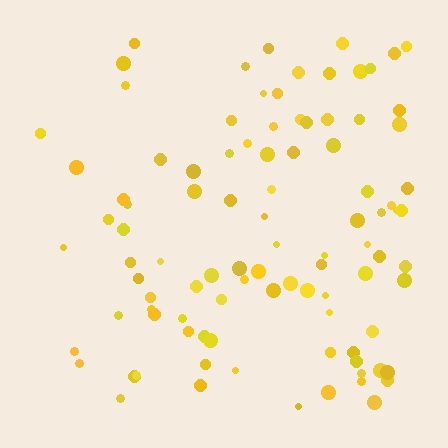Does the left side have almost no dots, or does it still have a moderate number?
Still a moderate number, just noticeably fewer than the right.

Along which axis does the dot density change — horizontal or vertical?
Horizontal.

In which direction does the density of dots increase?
From left to right, with the right side densest.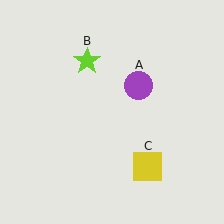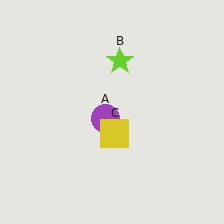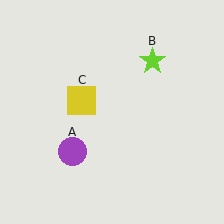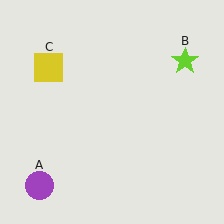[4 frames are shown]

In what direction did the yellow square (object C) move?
The yellow square (object C) moved up and to the left.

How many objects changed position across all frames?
3 objects changed position: purple circle (object A), lime star (object B), yellow square (object C).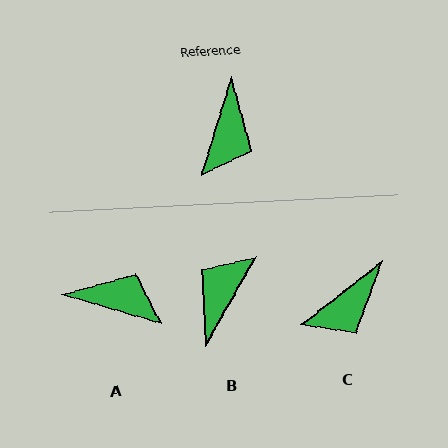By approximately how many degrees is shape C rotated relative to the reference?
Approximately 36 degrees clockwise.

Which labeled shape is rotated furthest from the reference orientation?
B, about 167 degrees away.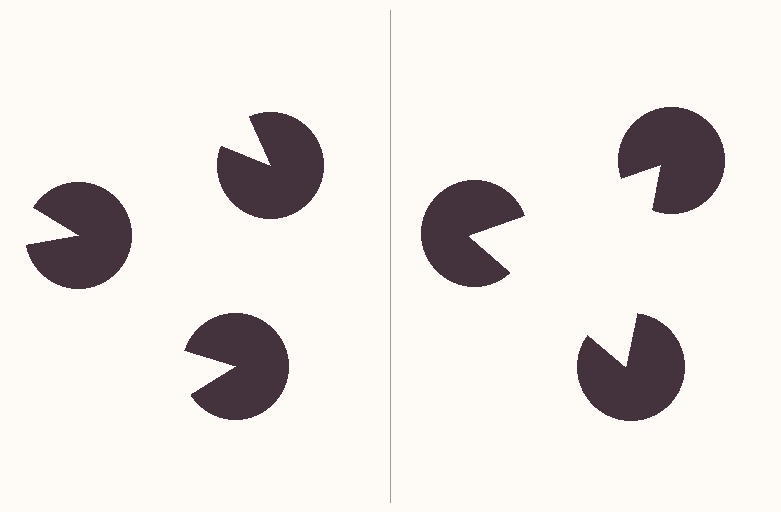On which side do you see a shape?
An illusory triangle appears on the right side. On the left side the wedge cuts are rotated, so no coherent shape forms.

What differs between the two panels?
The pac-man discs are positioned identically on both sides; only the wedge orientations differ. On the right they align to a triangle; on the left they are misaligned.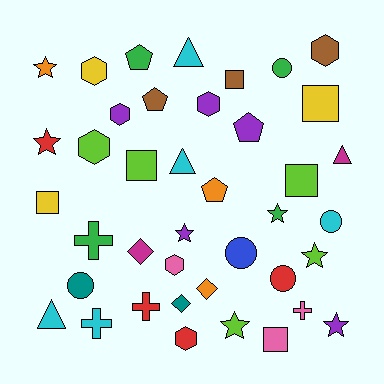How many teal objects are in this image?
There are 2 teal objects.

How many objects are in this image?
There are 40 objects.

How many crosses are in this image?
There are 4 crosses.